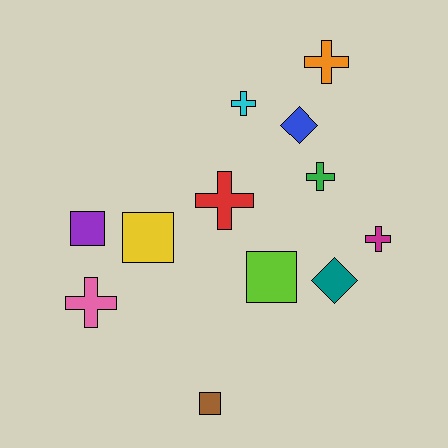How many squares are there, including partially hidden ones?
There are 4 squares.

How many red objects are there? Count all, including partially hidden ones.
There is 1 red object.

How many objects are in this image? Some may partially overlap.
There are 12 objects.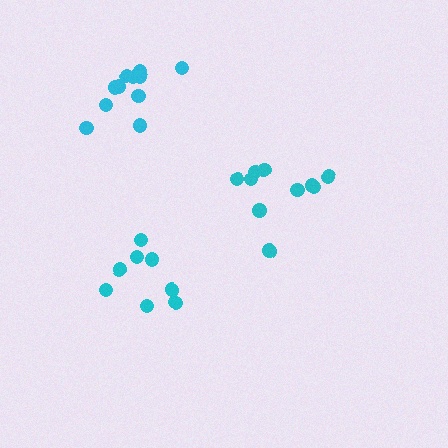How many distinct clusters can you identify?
There are 3 distinct clusters.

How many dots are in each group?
Group 1: 10 dots, Group 2: 8 dots, Group 3: 11 dots (29 total).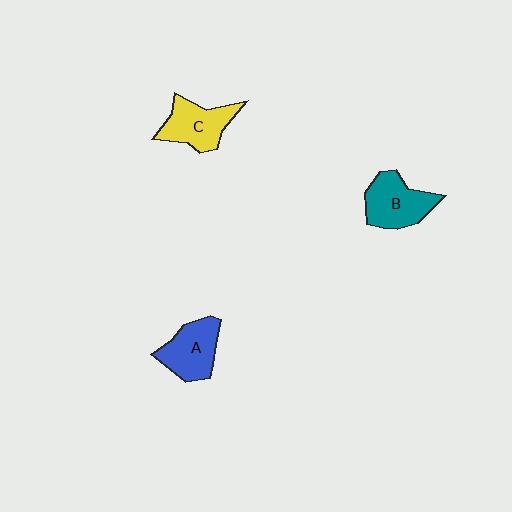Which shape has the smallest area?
Shape C (yellow).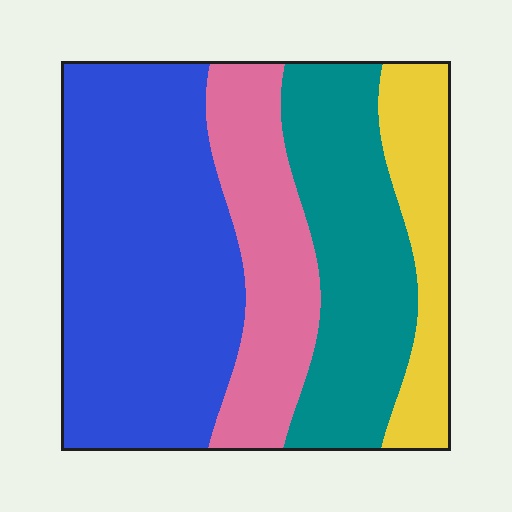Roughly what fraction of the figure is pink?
Pink takes up about one fifth (1/5) of the figure.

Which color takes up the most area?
Blue, at roughly 40%.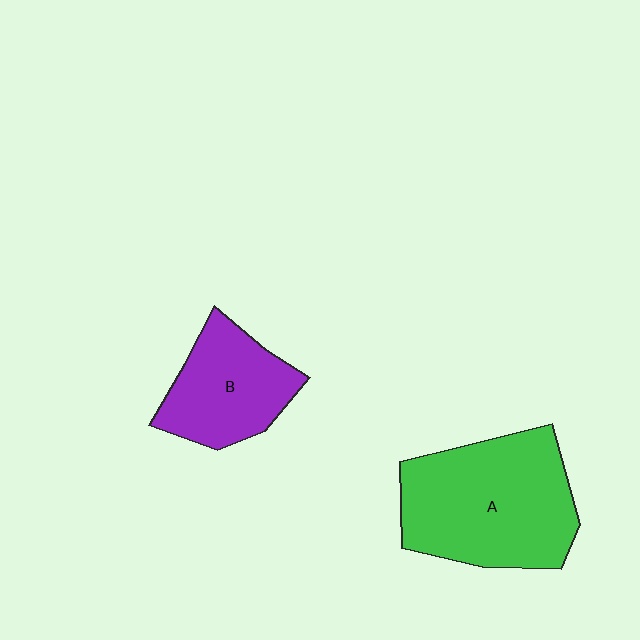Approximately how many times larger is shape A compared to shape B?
Approximately 1.7 times.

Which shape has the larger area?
Shape A (green).